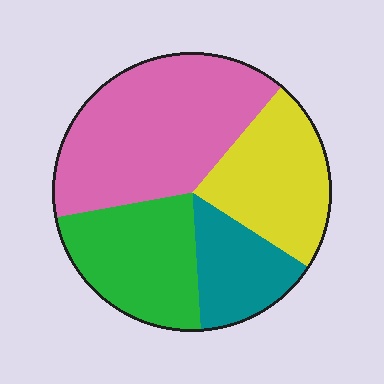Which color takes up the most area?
Pink, at roughly 40%.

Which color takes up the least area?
Teal, at roughly 15%.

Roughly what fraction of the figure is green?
Green covers around 25% of the figure.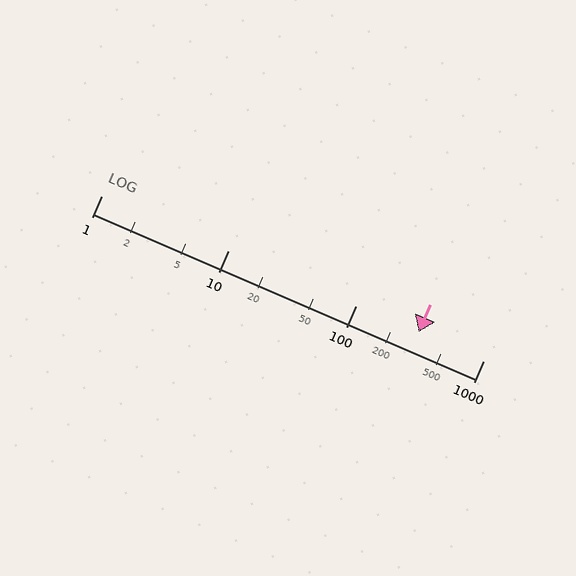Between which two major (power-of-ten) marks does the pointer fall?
The pointer is between 100 and 1000.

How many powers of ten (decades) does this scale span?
The scale spans 3 decades, from 1 to 1000.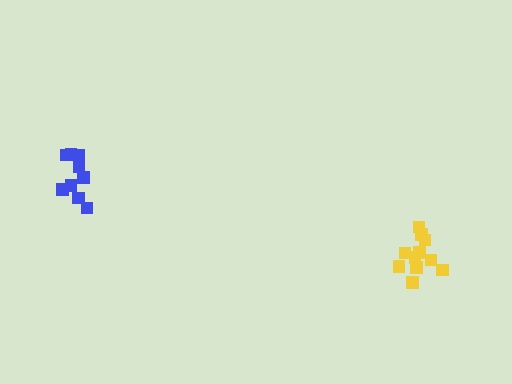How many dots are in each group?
Group 1: 11 dots, Group 2: 9 dots (20 total).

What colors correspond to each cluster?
The clusters are colored: yellow, blue.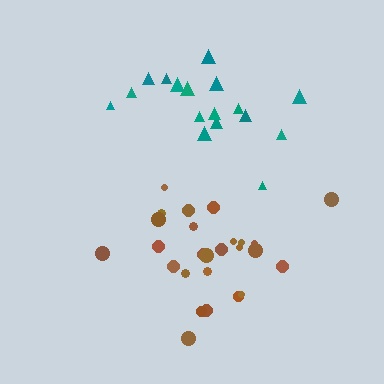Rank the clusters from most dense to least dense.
brown, teal.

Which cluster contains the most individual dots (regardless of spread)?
Brown (26).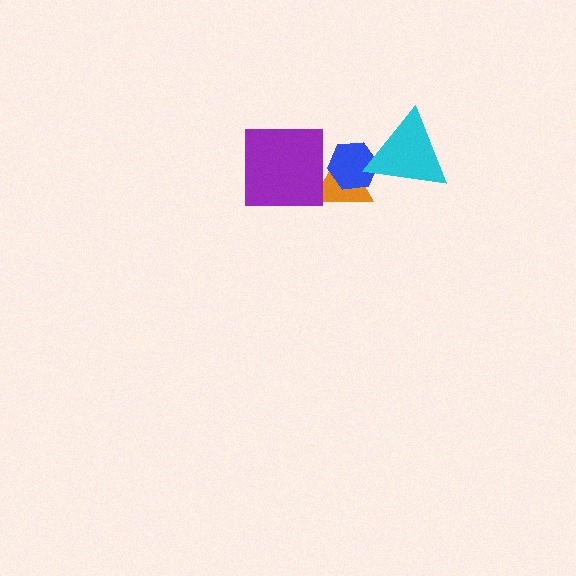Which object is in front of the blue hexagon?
The cyan triangle is in front of the blue hexagon.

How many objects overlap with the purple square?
1 object overlaps with the purple square.